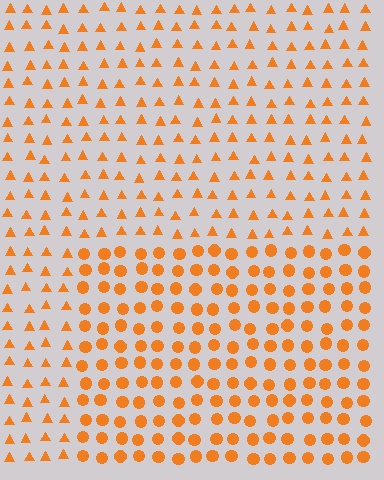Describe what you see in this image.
The image is filled with small orange elements arranged in a uniform grid. A rectangle-shaped region contains circles, while the surrounding area contains triangles. The boundary is defined purely by the change in element shape.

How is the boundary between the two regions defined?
The boundary is defined by a change in element shape: circles inside vs. triangles outside. All elements share the same color and spacing.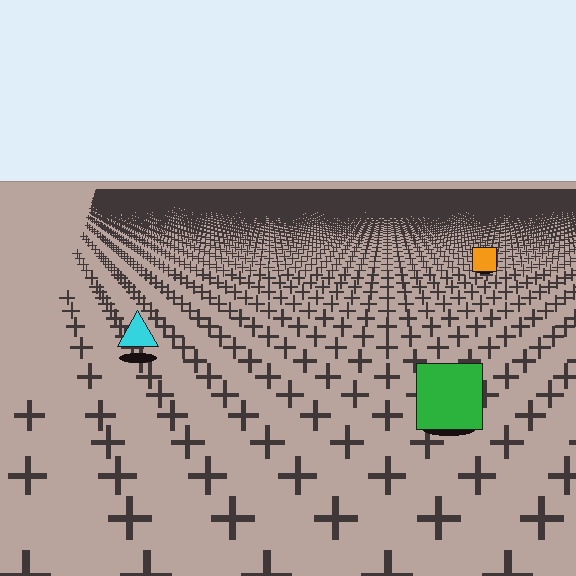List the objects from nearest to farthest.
From nearest to farthest: the green square, the cyan triangle, the orange square.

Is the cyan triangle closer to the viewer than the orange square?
Yes. The cyan triangle is closer — you can tell from the texture gradient: the ground texture is coarser near it.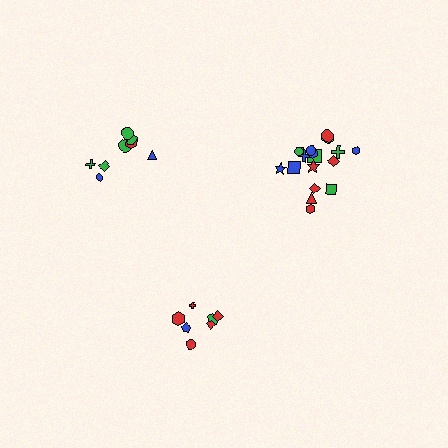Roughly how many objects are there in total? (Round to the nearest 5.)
Roughly 35 objects in total.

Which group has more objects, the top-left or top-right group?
The top-right group.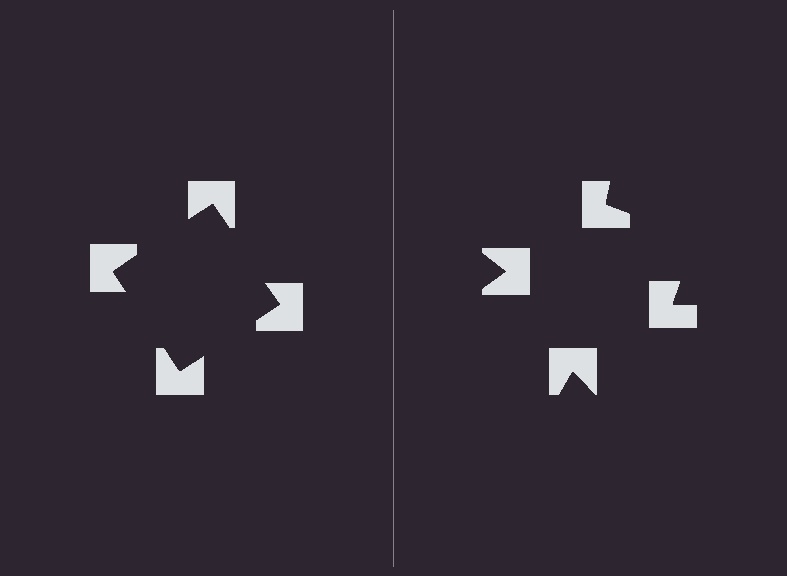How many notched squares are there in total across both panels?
8 — 4 on each side.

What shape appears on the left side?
An illusory square.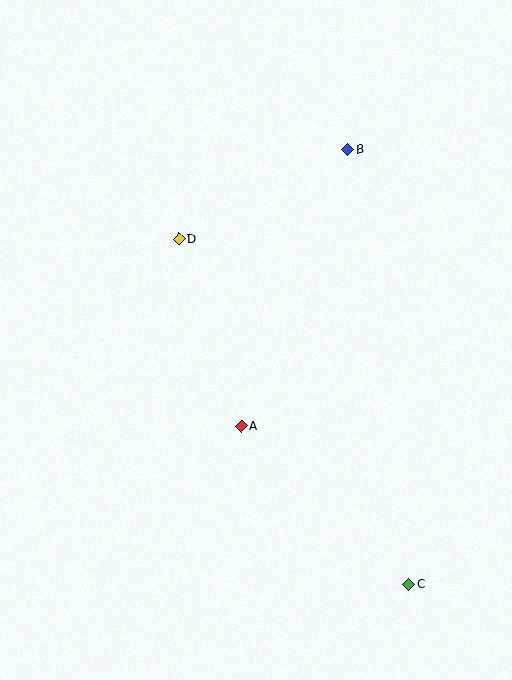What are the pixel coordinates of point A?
Point A is at (241, 427).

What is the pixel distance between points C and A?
The distance between C and A is 230 pixels.